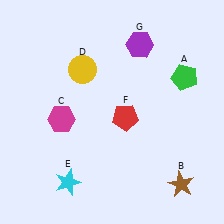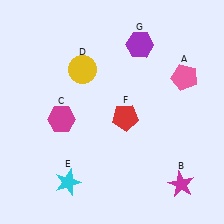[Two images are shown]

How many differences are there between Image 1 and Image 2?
There are 2 differences between the two images.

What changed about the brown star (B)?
In Image 1, B is brown. In Image 2, it changed to magenta.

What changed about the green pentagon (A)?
In Image 1, A is green. In Image 2, it changed to pink.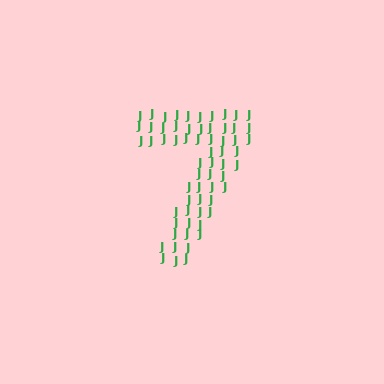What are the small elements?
The small elements are letter J's.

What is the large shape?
The large shape is the digit 7.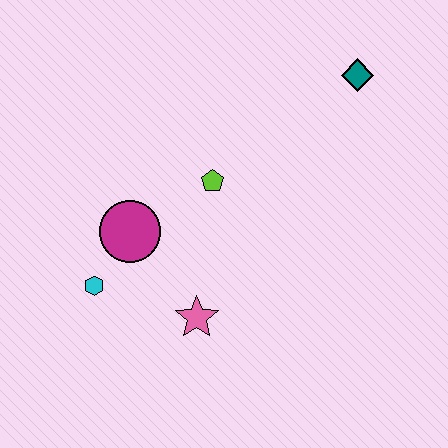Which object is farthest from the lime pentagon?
The teal diamond is farthest from the lime pentagon.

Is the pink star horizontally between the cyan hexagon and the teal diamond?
Yes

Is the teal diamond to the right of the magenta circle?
Yes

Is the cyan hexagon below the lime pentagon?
Yes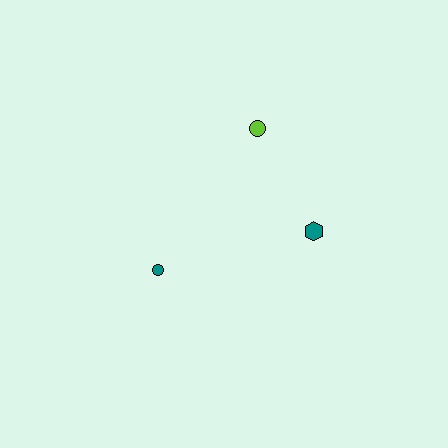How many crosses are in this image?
There are no crosses.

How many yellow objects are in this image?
There are no yellow objects.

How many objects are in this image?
There are 3 objects.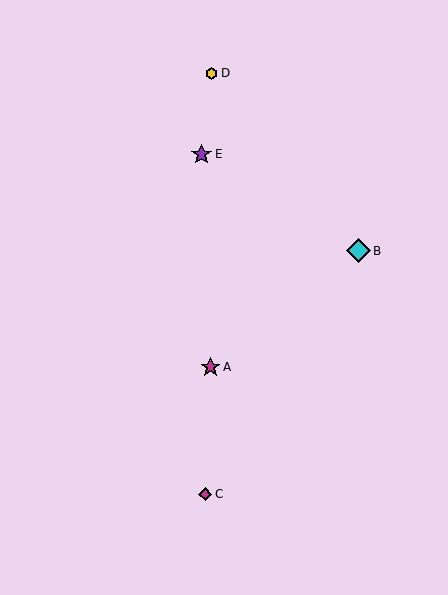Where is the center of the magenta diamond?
The center of the magenta diamond is at (205, 494).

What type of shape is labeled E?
Shape E is a purple star.